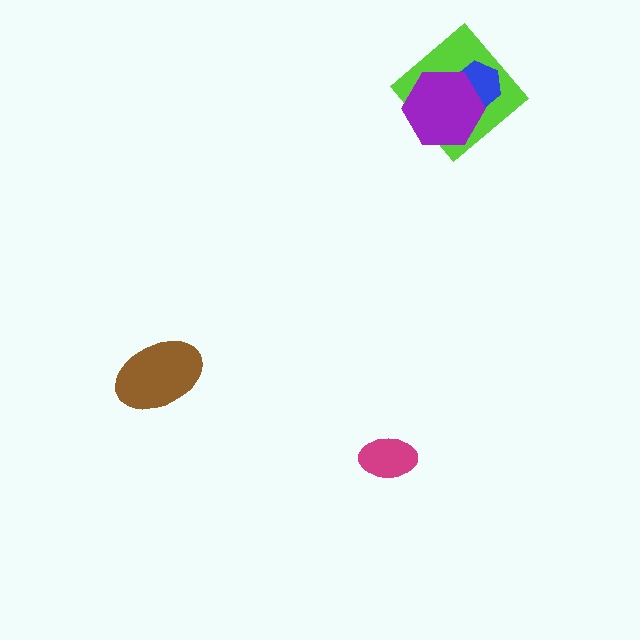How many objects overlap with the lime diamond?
2 objects overlap with the lime diamond.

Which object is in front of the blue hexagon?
The purple hexagon is in front of the blue hexagon.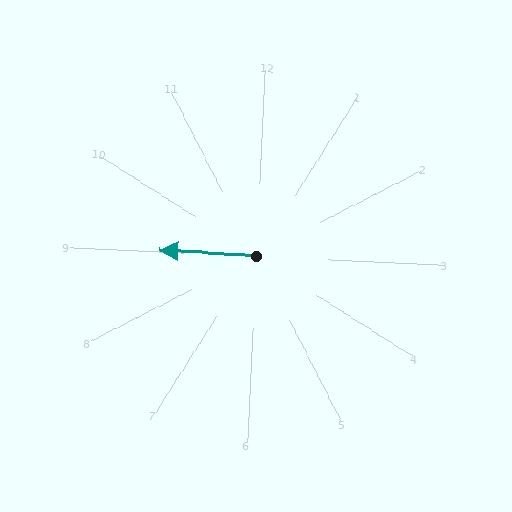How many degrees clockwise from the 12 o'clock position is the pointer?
Approximately 271 degrees.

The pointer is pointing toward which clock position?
Roughly 9 o'clock.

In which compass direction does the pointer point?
West.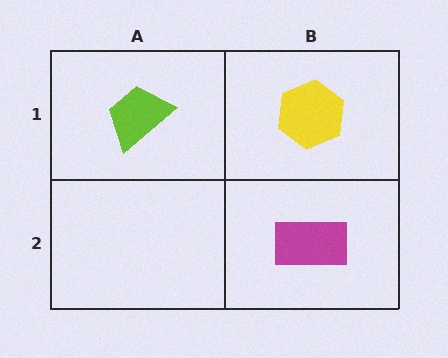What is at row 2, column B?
A magenta rectangle.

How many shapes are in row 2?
1 shape.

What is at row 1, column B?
A yellow hexagon.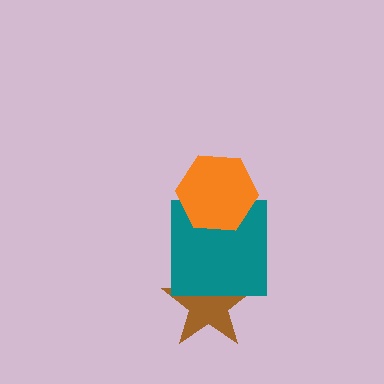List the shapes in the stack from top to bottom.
From top to bottom: the orange hexagon, the teal square, the brown star.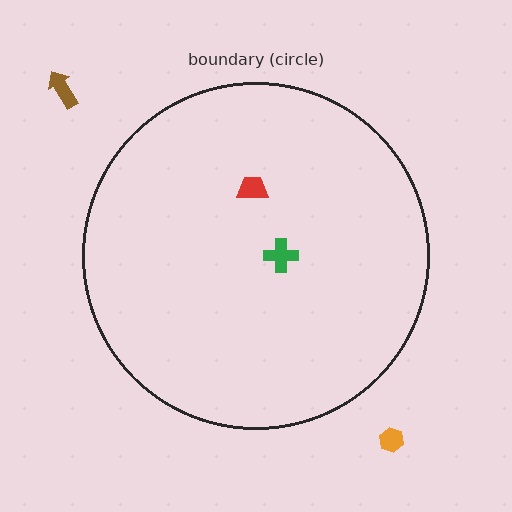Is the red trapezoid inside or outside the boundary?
Inside.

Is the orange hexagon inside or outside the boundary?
Outside.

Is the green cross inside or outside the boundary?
Inside.